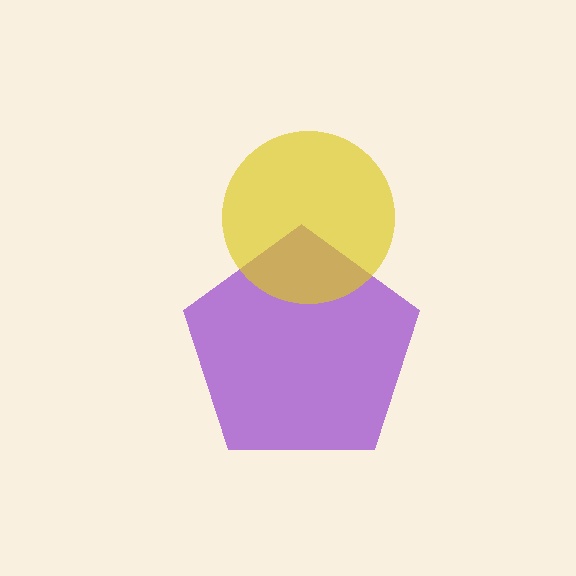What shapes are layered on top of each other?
The layered shapes are: a purple pentagon, a yellow circle.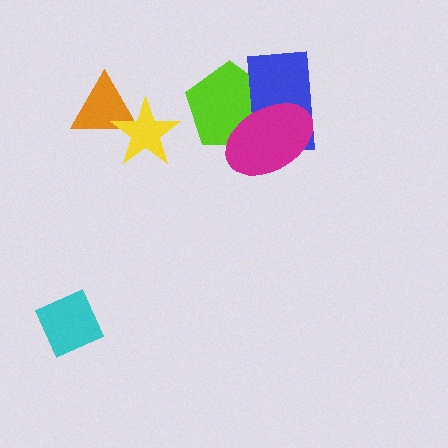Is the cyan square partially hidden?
No, no other shape covers it.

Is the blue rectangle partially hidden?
Yes, it is partially covered by another shape.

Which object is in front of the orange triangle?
The yellow star is in front of the orange triangle.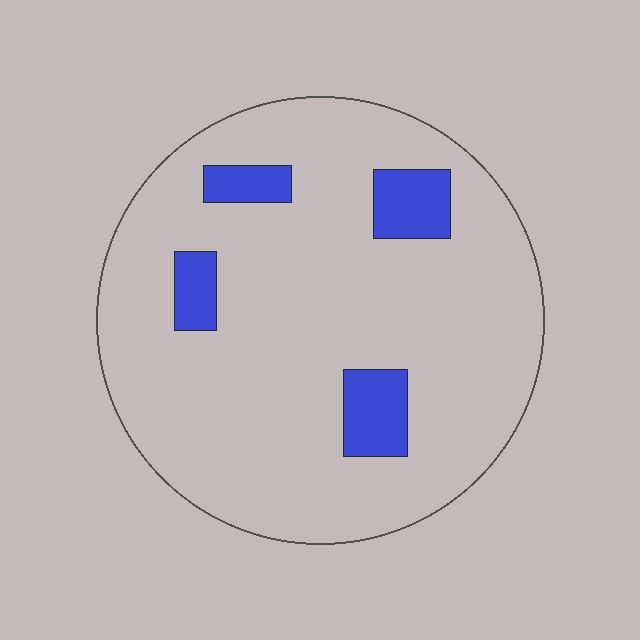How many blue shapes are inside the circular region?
4.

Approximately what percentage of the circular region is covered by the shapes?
Approximately 10%.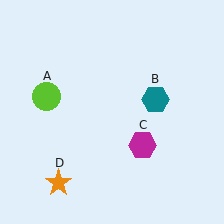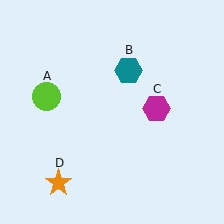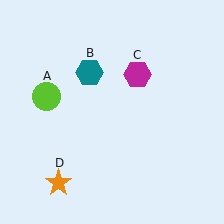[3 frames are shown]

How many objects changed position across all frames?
2 objects changed position: teal hexagon (object B), magenta hexagon (object C).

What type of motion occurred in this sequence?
The teal hexagon (object B), magenta hexagon (object C) rotated counterclockwise around the center of the scene.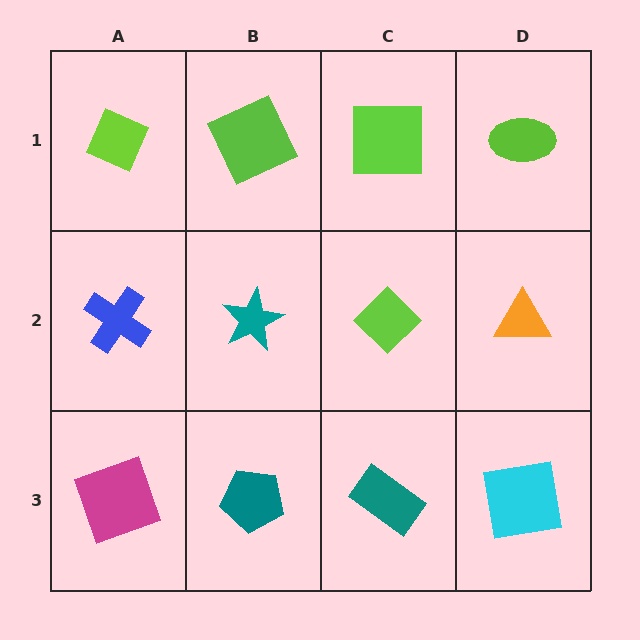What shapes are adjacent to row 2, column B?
A lime square (row 1, column B), a teal pentagon (row 3, column B), a blue cross (row 2, column A), a lime diamond (row 2, column C).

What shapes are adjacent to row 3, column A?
A blue cross (row 2, column A), a teal pentagon (row 3, column B).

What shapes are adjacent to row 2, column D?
A lime ellipse (row 1, column D), a cyan square (row 3, column D), a lime diamond (row 2, column C).